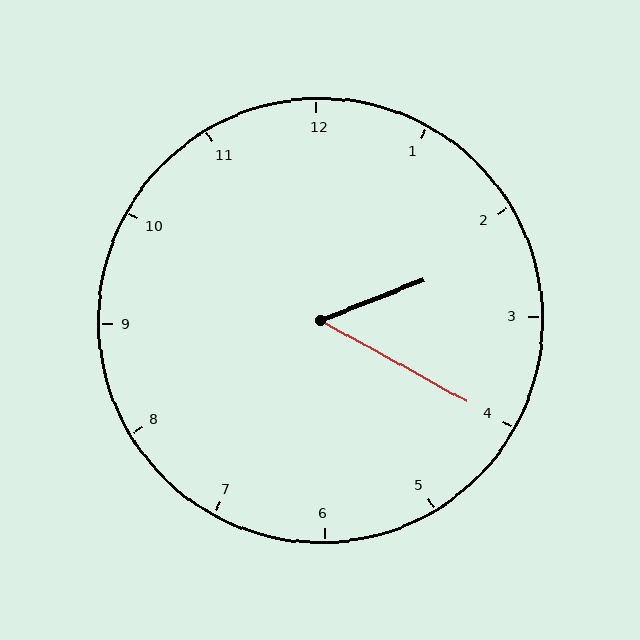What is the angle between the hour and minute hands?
Approximately 50 degrees.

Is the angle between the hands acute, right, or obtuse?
It is acute.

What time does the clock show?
2:20.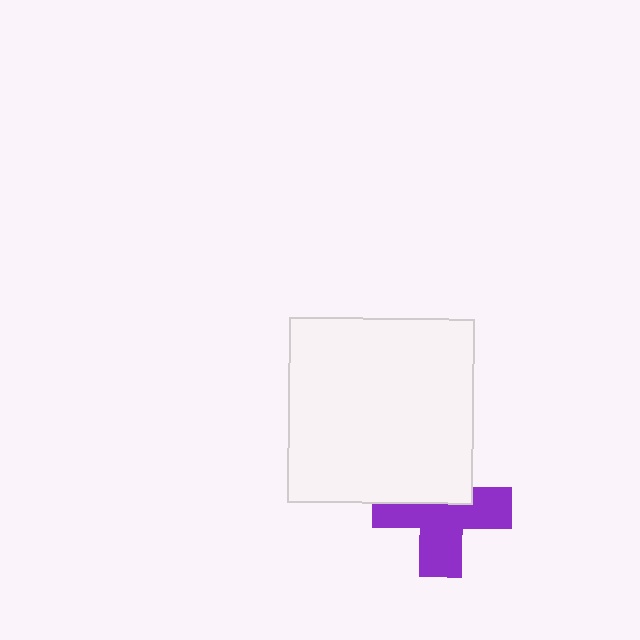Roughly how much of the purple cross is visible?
About half of it is visible (roughly 60%).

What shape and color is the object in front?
The object in front is a white square.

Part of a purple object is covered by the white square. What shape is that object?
It is a cross.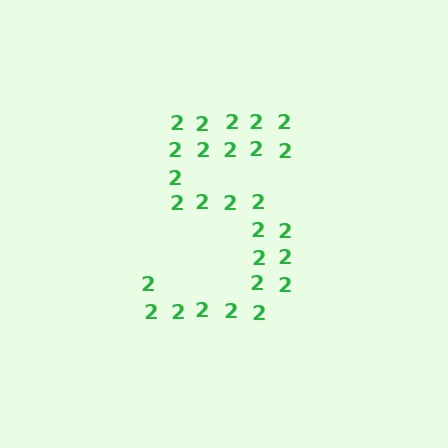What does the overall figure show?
The overall figure shows the digit 5.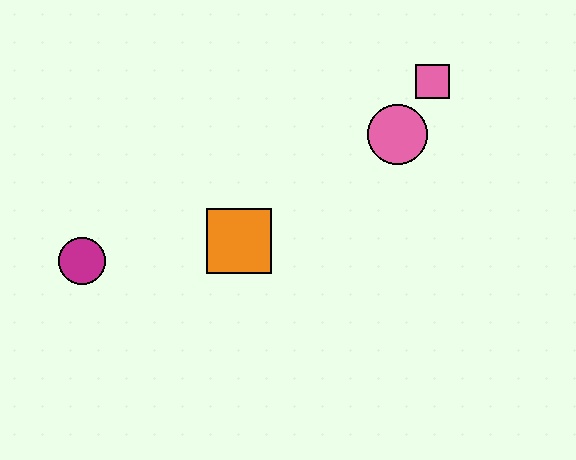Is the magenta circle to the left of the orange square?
Yes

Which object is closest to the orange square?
The magenta circle is closest to the orange square.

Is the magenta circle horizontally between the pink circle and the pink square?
No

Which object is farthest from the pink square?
The magenta circle is farthest from the pink square.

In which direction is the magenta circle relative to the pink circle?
The magenta circle is to the left of the pink circle.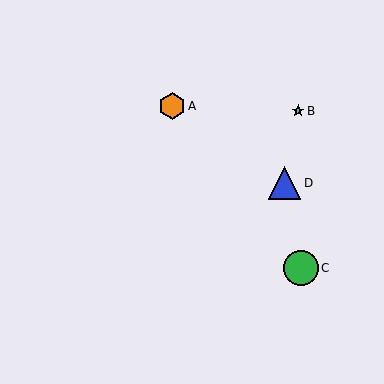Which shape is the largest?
The green circle (labeled C) is the largest.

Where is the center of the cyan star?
The center of the cyan star is at (298, 111).